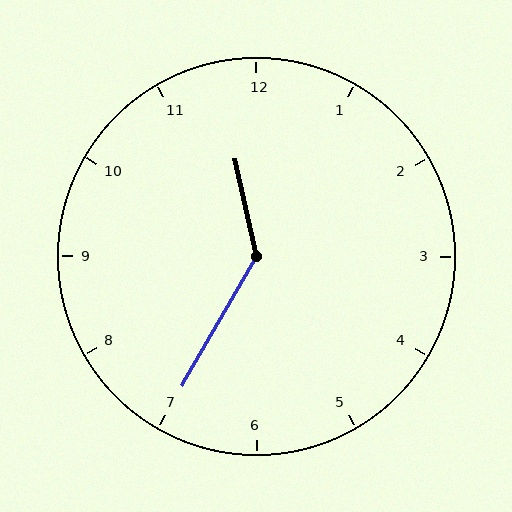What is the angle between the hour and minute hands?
Approximately 138 degrees.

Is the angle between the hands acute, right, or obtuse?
It is obtuse.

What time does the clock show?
11:35.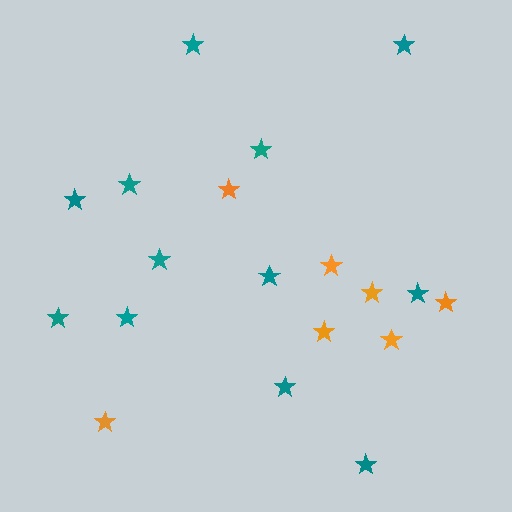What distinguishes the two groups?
There are 2 groups: one group of orange stars (7) and one group of teal stars (12).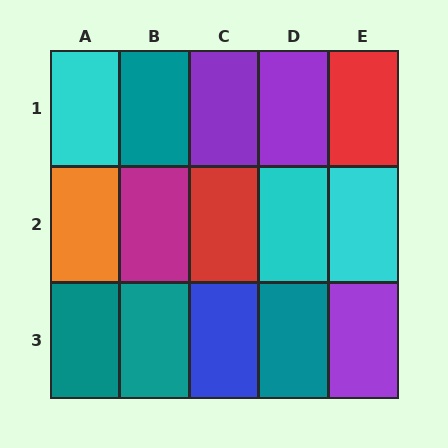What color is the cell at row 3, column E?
Purple.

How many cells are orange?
1 cell is orange.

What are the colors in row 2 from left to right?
Orange, magenta, red, cyan, cyan.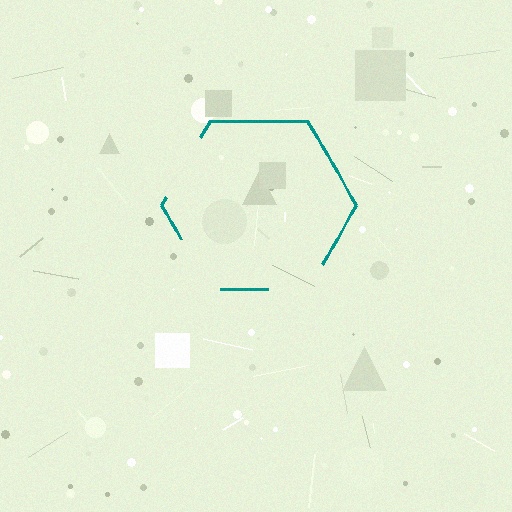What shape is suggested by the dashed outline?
The dashed outline suggests a hexagon.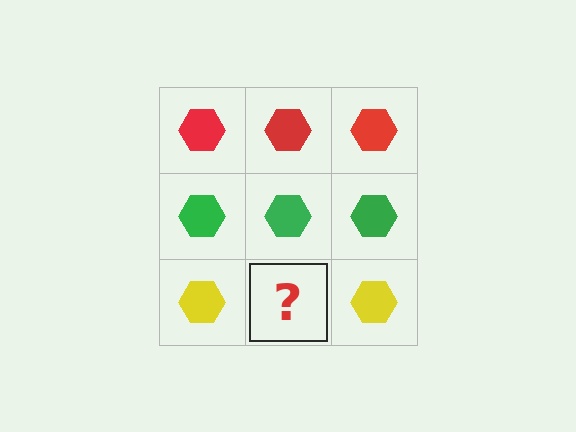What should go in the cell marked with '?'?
The missing cell should contain a yellow hexagon.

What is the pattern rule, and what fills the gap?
The rule is that each row has a consistent color. The gap should be filled with a yellow hexagon.